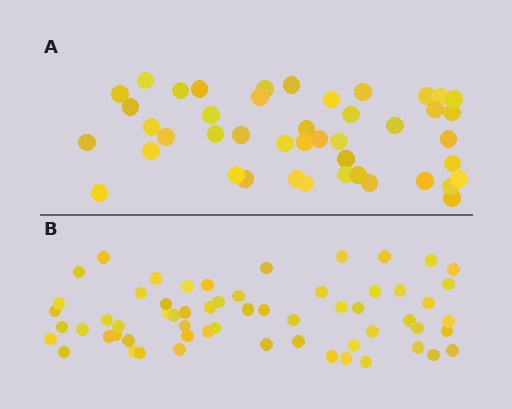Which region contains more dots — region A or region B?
Region B (the bottom region) has more dots.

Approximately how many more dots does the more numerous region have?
Region B has approximately 15 more dots than region A.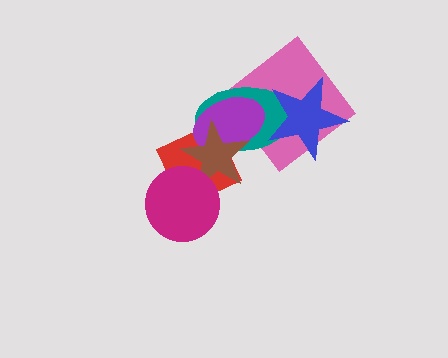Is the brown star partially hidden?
Yes, it is partially covered by another shape.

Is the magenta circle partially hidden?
No, no other shape covers it.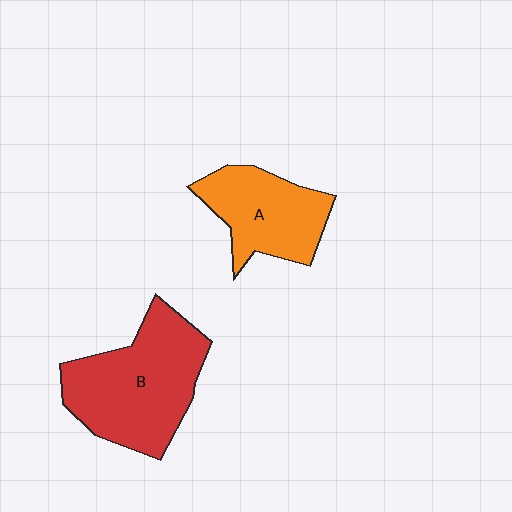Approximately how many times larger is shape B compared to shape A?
Approximately 1.5 times.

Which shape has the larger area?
Shape B (red).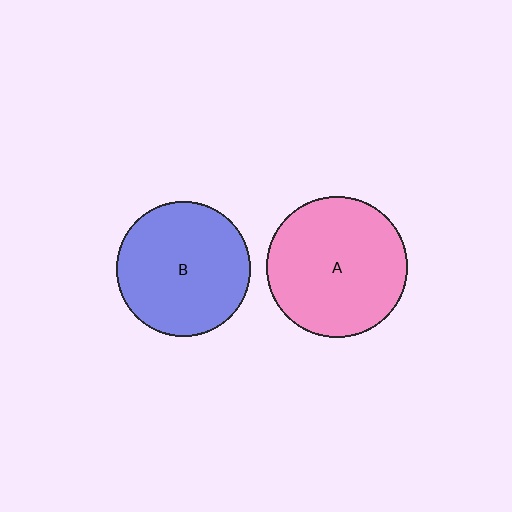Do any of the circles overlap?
No, none of the circles overlap.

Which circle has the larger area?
Circle A (pink).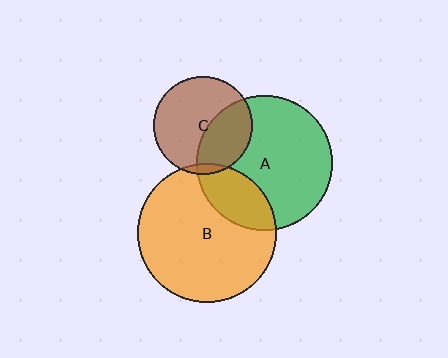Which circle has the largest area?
Circle B (orange).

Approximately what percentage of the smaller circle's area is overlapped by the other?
Approximately 25%.